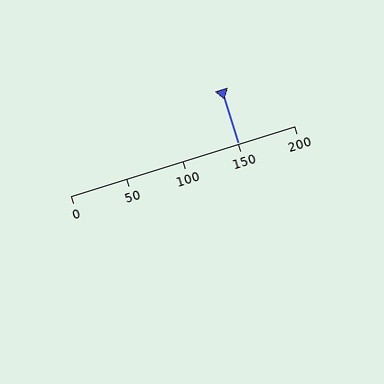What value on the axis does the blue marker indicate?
The marker indicates approximately 150.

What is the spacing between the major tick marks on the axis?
The major ticks are spaced 50 apart.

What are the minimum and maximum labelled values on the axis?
The axis runs from 0 to 200.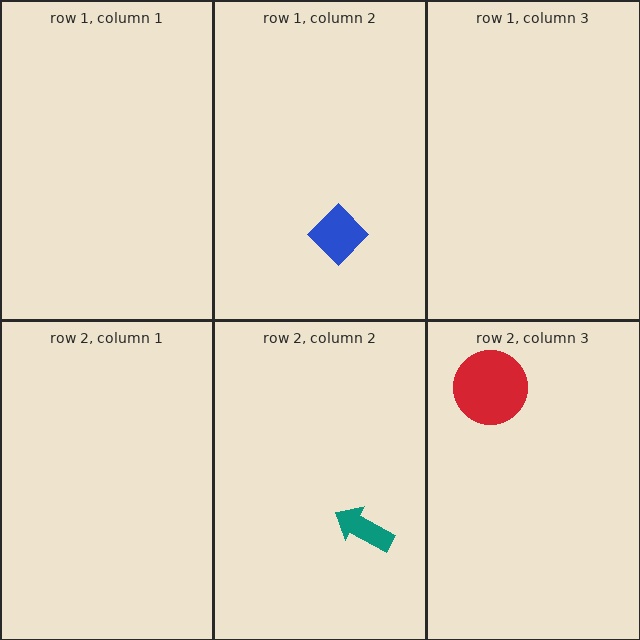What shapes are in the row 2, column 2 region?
The teal arrow.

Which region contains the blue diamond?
The row 1, column 2 region.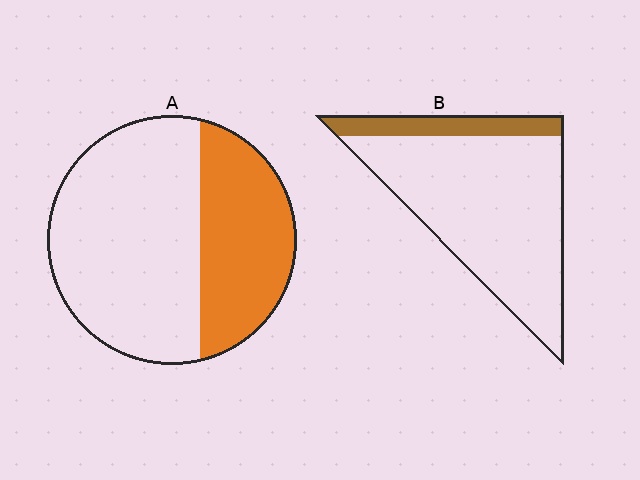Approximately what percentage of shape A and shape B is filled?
A is approximately 35% and B is approximately 15%.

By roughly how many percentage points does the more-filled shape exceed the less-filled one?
By roughly 20 percentage points (A over B).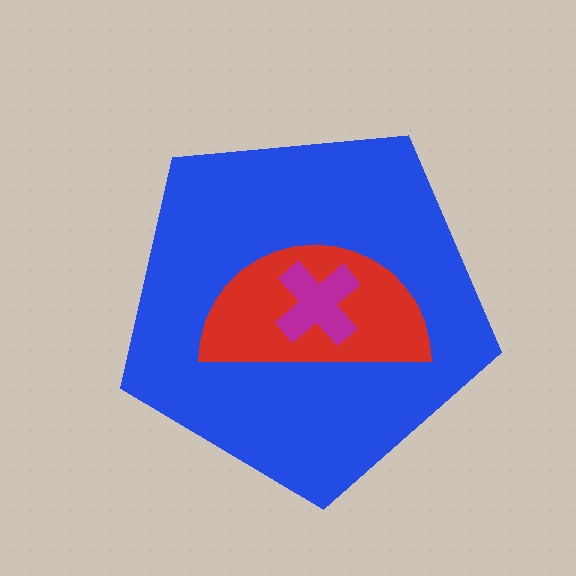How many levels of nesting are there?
3.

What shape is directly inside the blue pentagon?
The red semicircle.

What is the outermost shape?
The blue pentagon.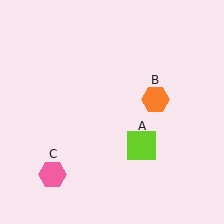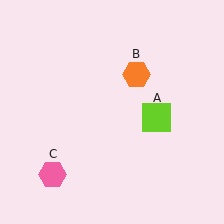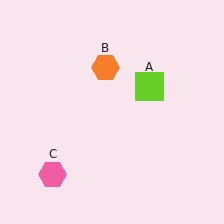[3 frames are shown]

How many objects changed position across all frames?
2 objects changed position: lime square (object A), orange hexagon (object B).